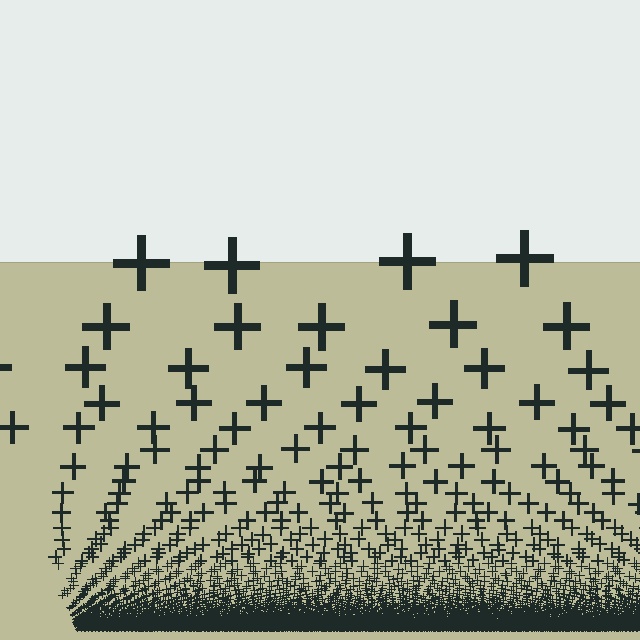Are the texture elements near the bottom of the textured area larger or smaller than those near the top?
Smaller. The gradient is inverted — elements near the bottom are smaller and denser.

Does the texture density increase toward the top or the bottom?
Density increases toward the bottom.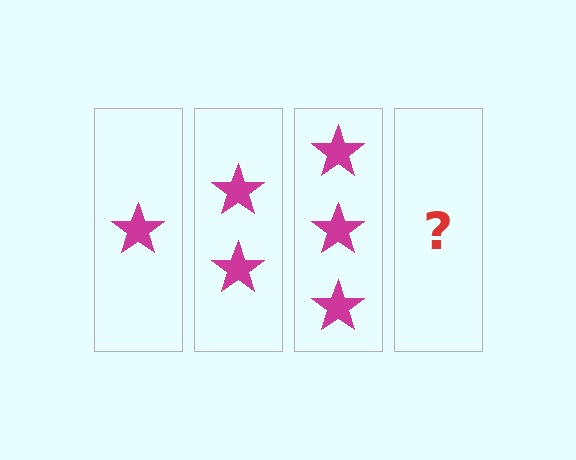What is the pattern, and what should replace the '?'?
The pattern is that each step adds one more star. The '?' should be 4 stars.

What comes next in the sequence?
The next element should be 4 stars.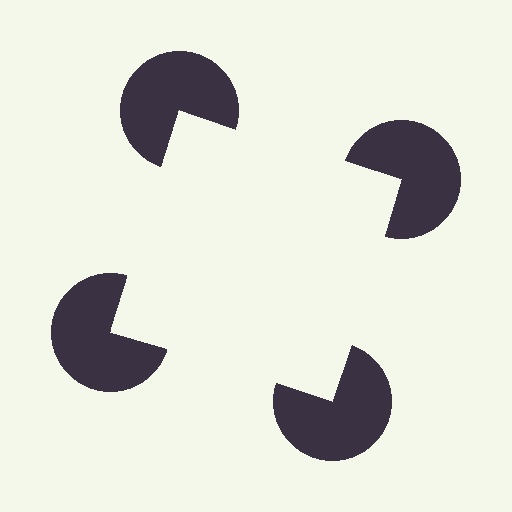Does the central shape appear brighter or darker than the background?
It typically appears slightly brighter than the background, even though no actual brightness change is drawn.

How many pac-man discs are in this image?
There are 4 — one at each vertex of the illusory square.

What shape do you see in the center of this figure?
An illusory square — its edges are inferred from the aligned wedge cuts in the pac-man discs, not physically drawn.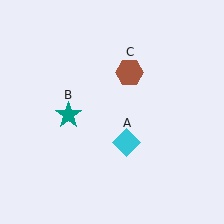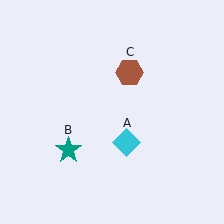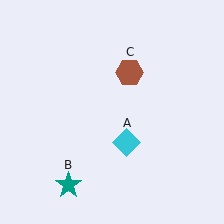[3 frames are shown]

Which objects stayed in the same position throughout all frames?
Cyan diamond (object A) and brown hexagon (object C) remained stationary.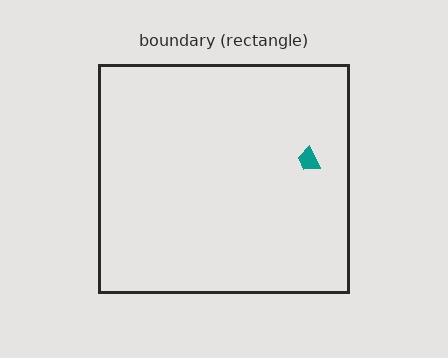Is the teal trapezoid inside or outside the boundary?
Inside.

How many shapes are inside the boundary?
1 inside, 0 outside.